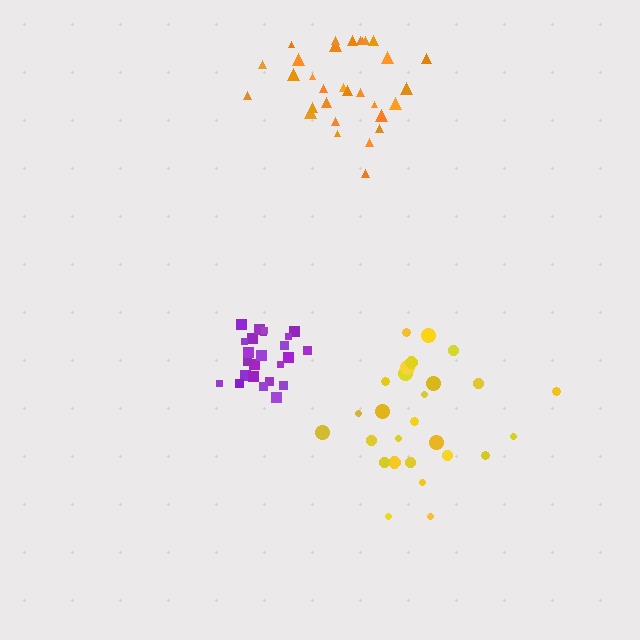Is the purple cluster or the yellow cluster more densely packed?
Purple.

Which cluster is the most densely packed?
Purple.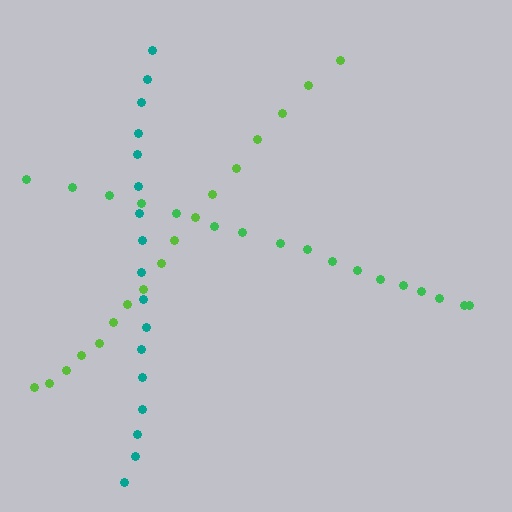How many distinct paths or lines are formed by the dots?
There are 3 distinct paths.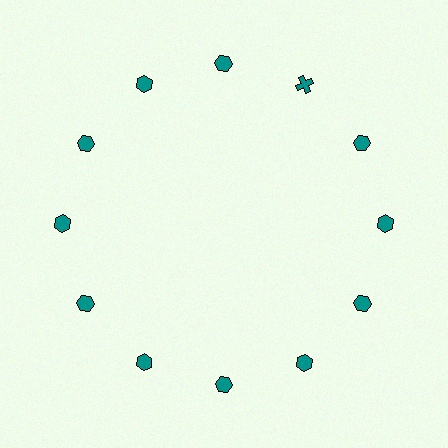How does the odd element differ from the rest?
It has a different shape: cross instead of hexagon.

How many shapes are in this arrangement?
There are 12 shapes arranged in a ring pattern.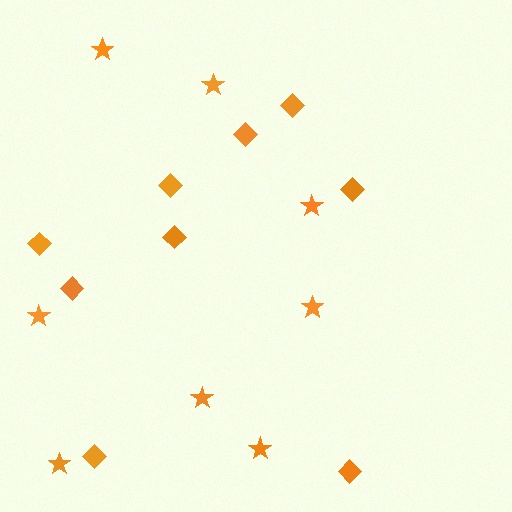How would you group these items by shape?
There are 2 groups: one group of stars (8) and one group of diamonds (9).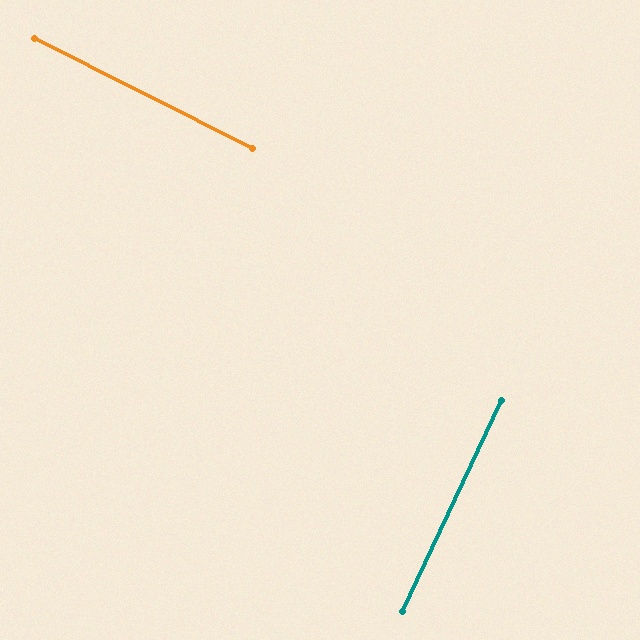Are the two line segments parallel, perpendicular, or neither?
Perpendicular — they meet at approximately 88°.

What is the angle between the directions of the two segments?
Approximately 88 degrees.